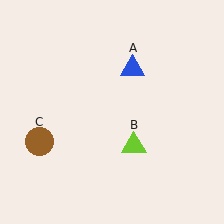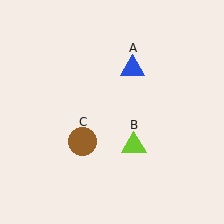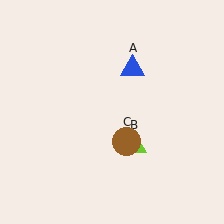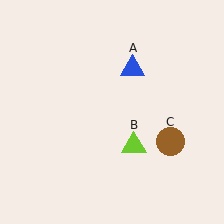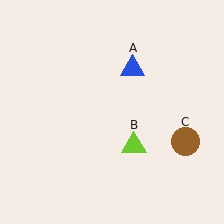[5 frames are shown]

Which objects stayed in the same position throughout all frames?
Blue triangle (object A) and lime triangle (object B) remained stationary.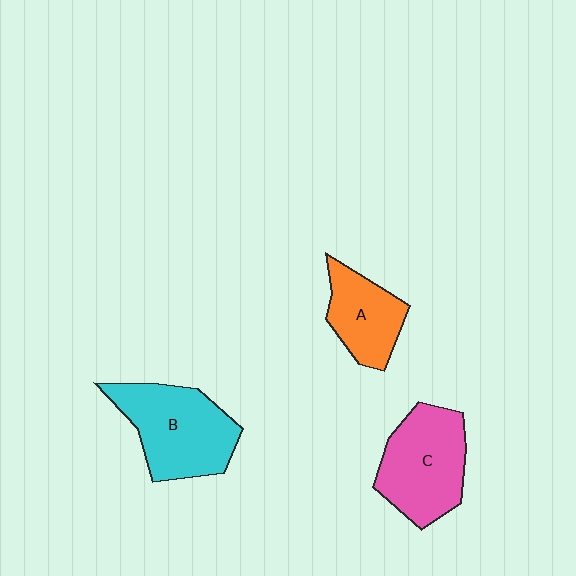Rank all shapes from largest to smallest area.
From largest to smallest: B (cyan), C (pink), A (orange).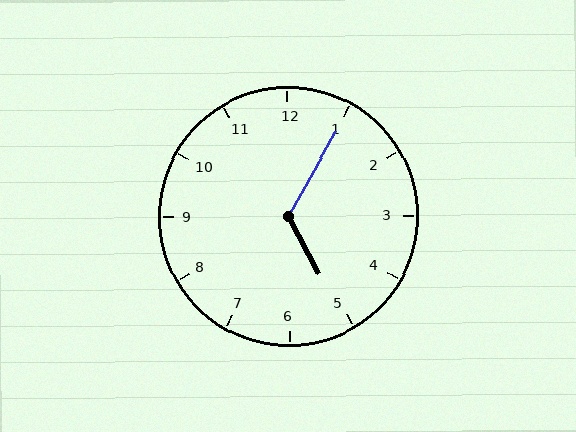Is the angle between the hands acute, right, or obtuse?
It is obtuse.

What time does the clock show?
5:05.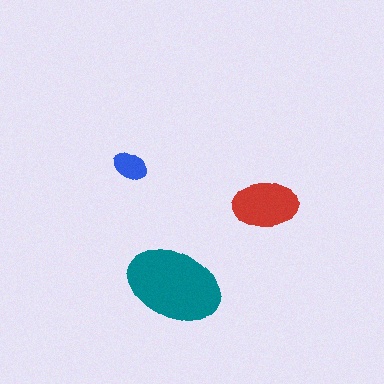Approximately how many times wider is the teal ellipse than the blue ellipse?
About 3 times wider.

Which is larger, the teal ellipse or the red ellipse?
The teal one.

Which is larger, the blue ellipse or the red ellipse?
The red one.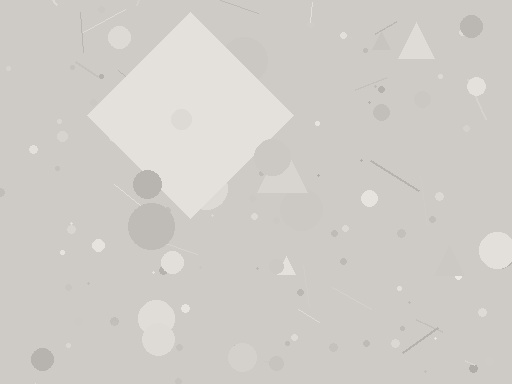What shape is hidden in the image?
A diamond is hidden in the image.